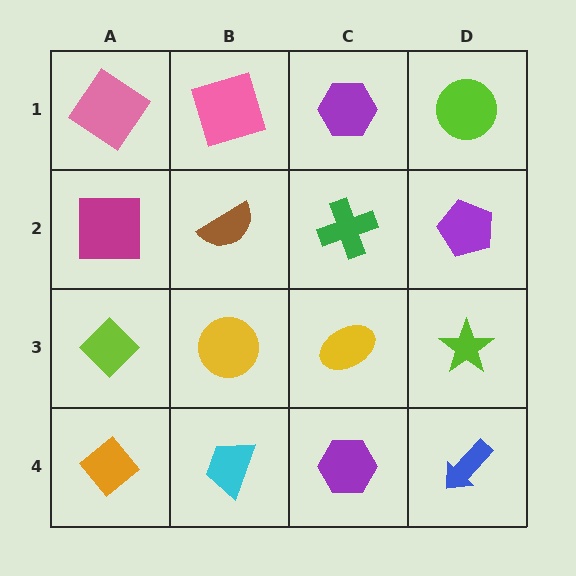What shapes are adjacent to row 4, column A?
A lime diamond (row 3, column A), a cyan trapezoid (row 4, column B).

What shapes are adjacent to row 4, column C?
A yellow ellipse (row 3, column C), a cyan trapezoid (row 4, column B), a blue arrow (row 4, column D).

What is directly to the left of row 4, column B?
An orange diamond.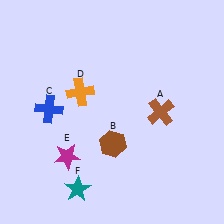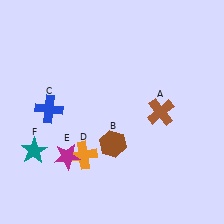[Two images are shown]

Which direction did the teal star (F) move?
The teal star (F) moved left.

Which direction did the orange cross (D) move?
The orange cross (D) moved down.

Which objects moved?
The objects that moved are: the orange cross (D), the teal star (F).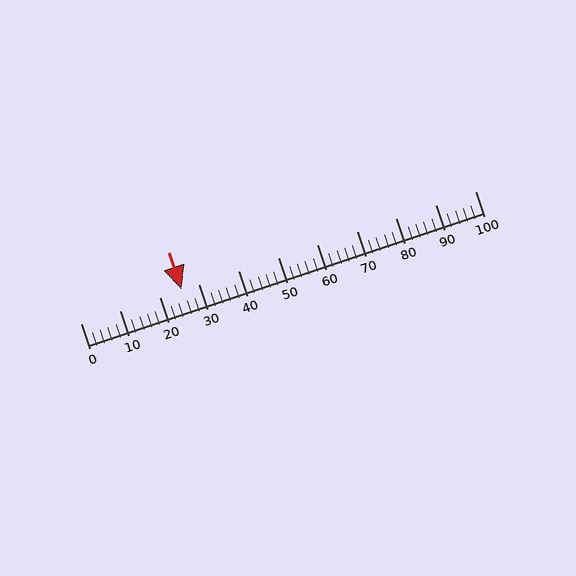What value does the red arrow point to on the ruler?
The red arrow points to approximately 26.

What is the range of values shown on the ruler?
The ruler shows values from 0 to 100.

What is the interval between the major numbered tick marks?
The major tick marks are spaced 10 units apart.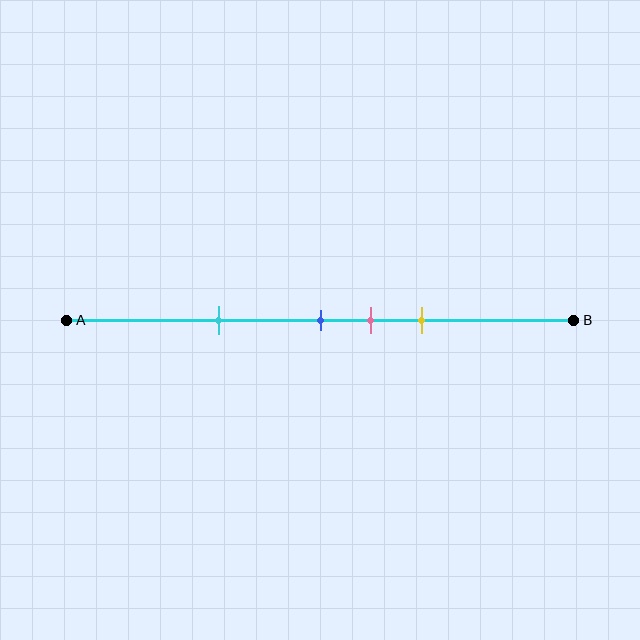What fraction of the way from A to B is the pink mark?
The pink mark is approximately 60% (0.6) of the way from A to B.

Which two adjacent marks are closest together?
The blue and pink marks are the closest adjacent pair.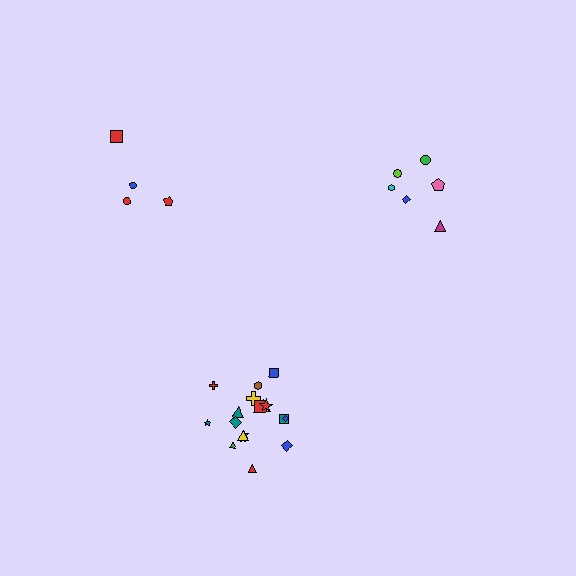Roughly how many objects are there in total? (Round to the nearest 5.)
Roughly 30 objects in total.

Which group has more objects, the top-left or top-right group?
The top-right group.